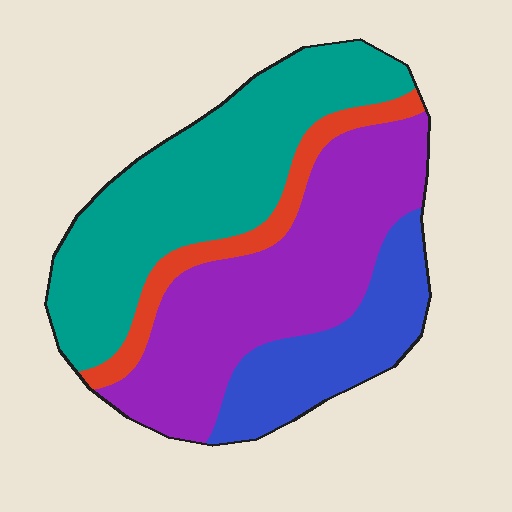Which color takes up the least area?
Red, at roughly 10%.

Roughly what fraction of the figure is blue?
Blue takes up about one sixth (1/6) of the figure.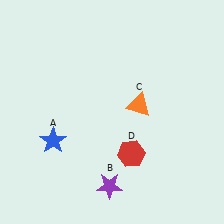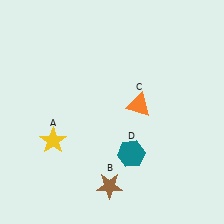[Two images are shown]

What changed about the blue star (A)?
In Image 1, A is blue. In Image 2, it changed to yellow.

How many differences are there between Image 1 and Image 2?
There are 3 differences between the two images.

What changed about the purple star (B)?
In Image 1, B is purple. In Image 2, it changed to brown.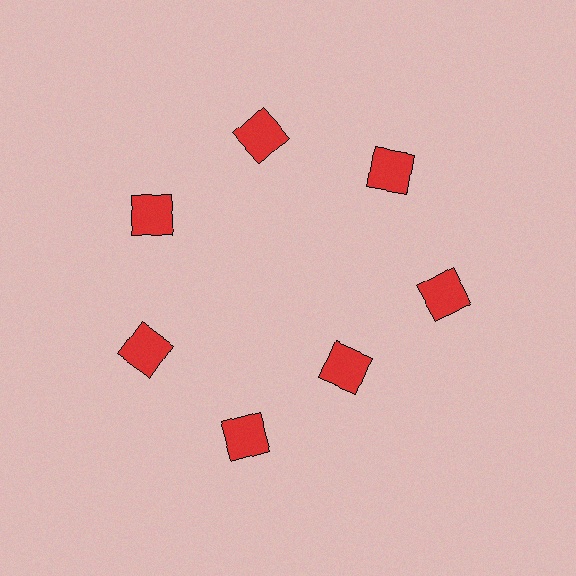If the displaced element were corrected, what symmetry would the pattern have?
It would have 7-fold rotational symmetry — the pattern would map onto itself every 51 degrees.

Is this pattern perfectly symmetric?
No. The 7 red squares are arranged in a ring, but one element near the 5 o'clock position is pulled inward toward the center, breaking the 7-fold rotational symmetry.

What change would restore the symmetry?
The symmetry would be restored by moving it outward, back onto the ring so that all 7 squares sit at equal angles and equal distance from the center.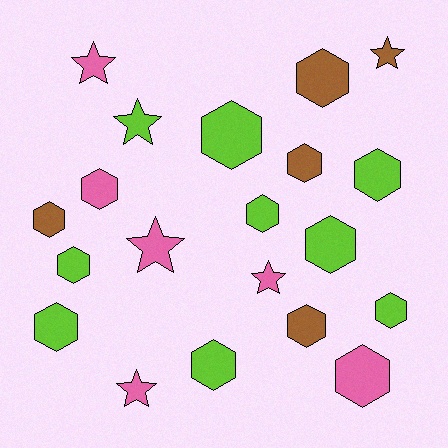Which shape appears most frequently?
Hexagon, with 14 objects.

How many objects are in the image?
There are 20 objects.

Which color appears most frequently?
Lime, with 9 objects.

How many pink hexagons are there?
There are 2 pink hexagons.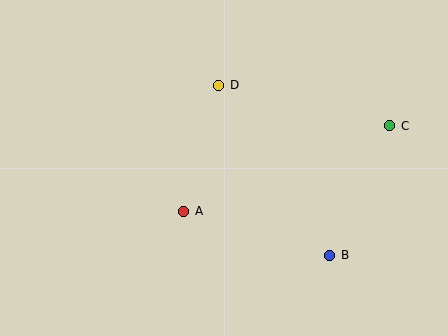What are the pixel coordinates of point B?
Point B is at (330, 255).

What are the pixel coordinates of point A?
Point A is at (184, 211).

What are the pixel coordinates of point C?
Point C is at (390, 126).